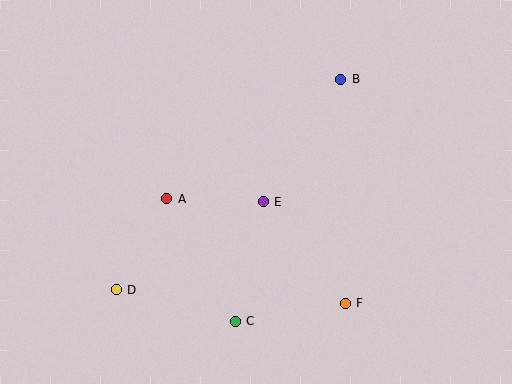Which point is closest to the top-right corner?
Point B is closest to the top-right corner.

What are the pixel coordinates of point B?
Point B is at (341, 79).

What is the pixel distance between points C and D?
The distance between C and D is 123 pixels.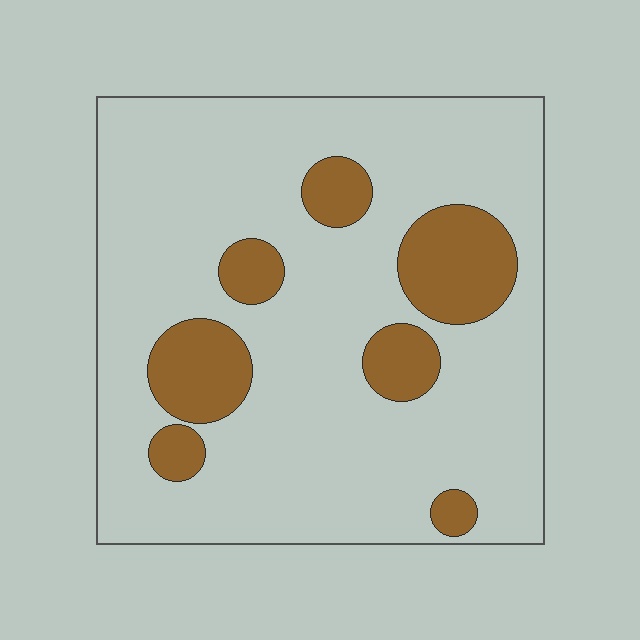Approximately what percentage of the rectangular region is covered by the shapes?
Approximately 20%.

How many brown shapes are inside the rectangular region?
7.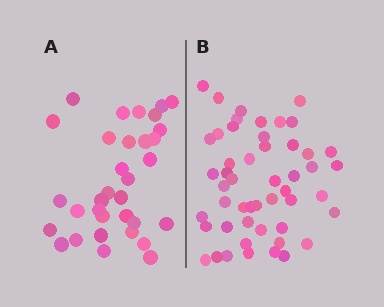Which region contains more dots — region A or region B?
Region B (the right region) has more dots.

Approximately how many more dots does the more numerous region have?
Region B has approximately 15 more dots than region A.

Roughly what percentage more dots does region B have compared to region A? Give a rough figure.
About 50% more.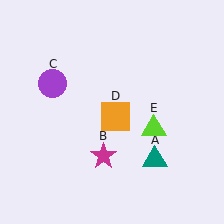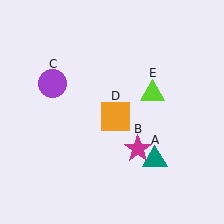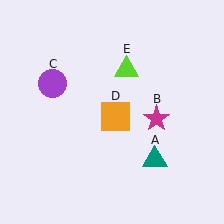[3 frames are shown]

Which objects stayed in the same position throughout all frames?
Teal triangle (object A) and purple circle (object C) and orange square (object D) remained stationary.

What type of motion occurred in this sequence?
The magenta star (object B), lime triangle (object E) rotated counterclockwise around the center of the scene.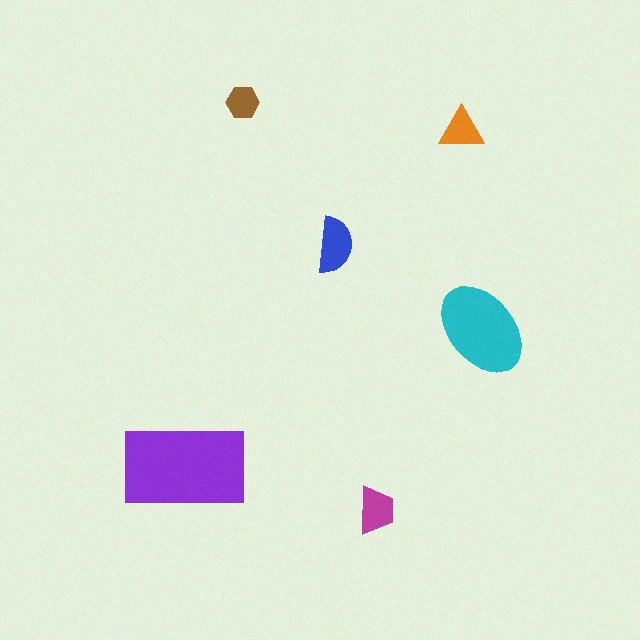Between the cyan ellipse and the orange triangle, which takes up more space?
The cyan ellipse.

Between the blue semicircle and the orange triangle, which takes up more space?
The blue semicircle.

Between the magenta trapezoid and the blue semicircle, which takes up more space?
The blue semicircle.